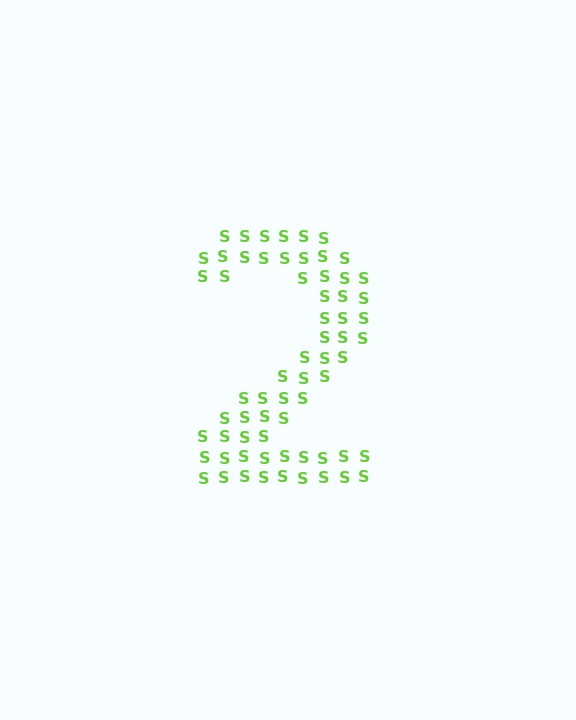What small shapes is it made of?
It is made of small letter S's.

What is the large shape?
The large shape is the digit 2.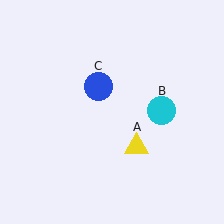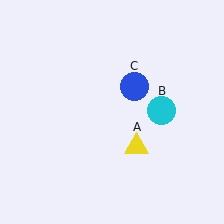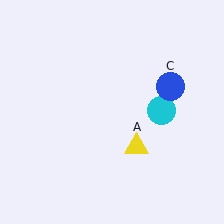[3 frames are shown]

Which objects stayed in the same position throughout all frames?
Yellow triangle (object A) and cyan circle (object B) remained stationary.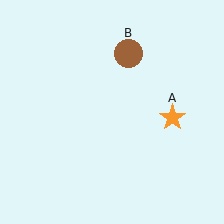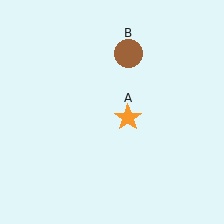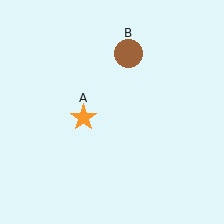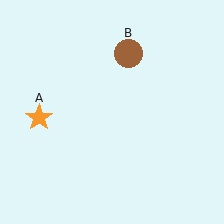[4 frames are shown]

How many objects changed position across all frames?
1 object changed position: orange star (object A).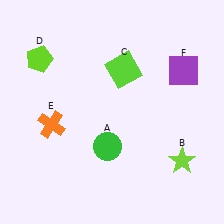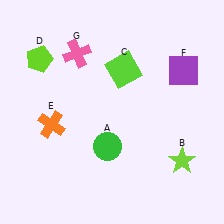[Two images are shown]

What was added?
A pink cross (G) was added in Image 2.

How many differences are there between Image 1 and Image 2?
There is 1 difference between the two images.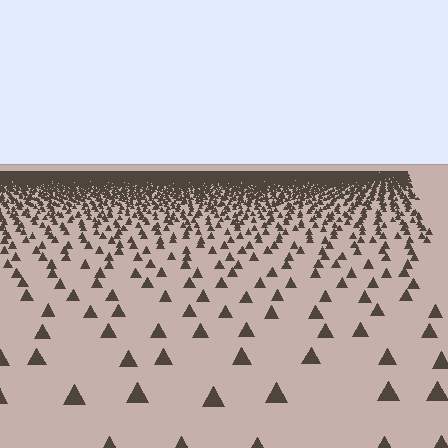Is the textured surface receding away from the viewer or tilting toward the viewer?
The surface is receding away from the viewer. Texture elements get smaller and denser toward the top.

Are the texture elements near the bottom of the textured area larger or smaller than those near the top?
Larger. Near the bottom, elements are closer to the viewer and appear at a bigger on-screen size.